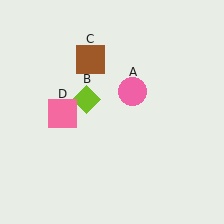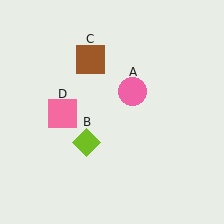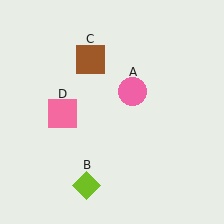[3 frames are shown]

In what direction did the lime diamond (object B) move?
The lime diamond (object B) moved down.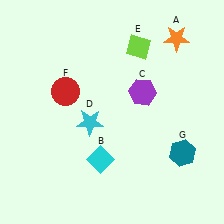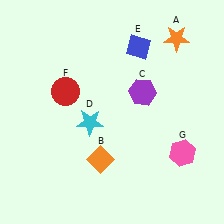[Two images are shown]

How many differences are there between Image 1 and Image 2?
There are 3 differences between the two images.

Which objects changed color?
B changed from cyan to orange. E changed from lime to blue. G changed from teal to pink.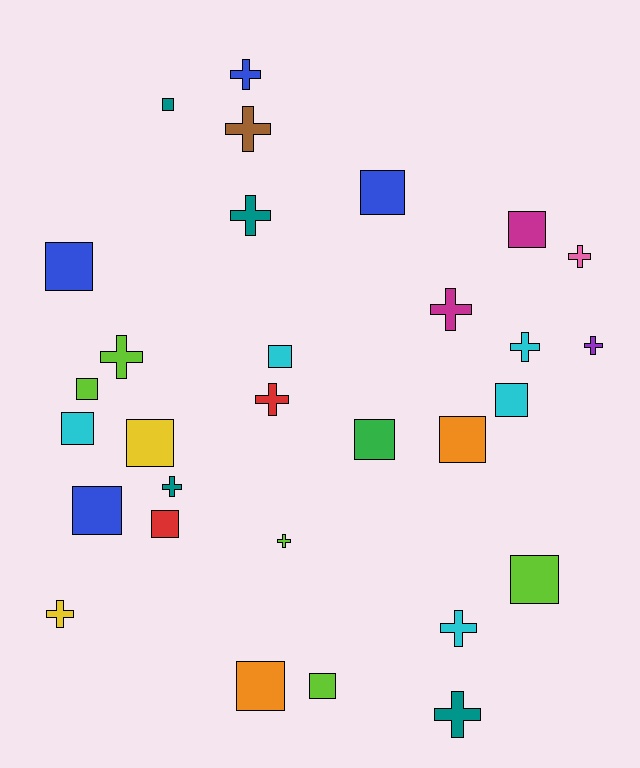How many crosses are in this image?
There are 14 crosses.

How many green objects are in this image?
There is 1 green object.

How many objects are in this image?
There are 30 objects.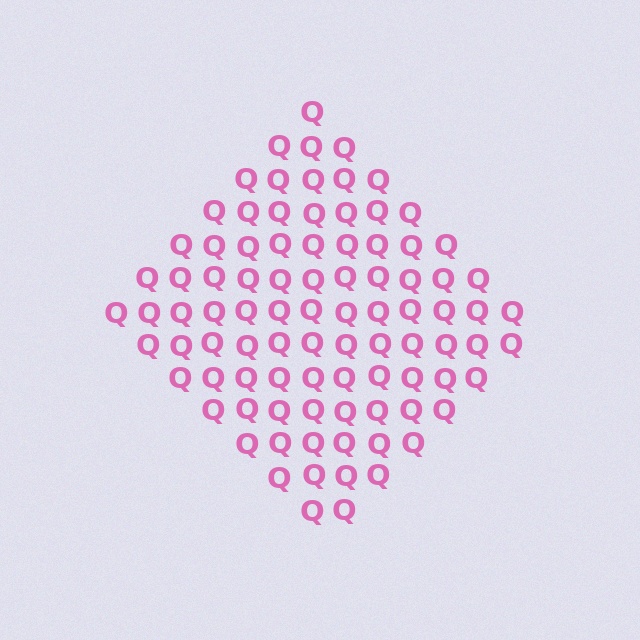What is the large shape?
The large shape is a diamond.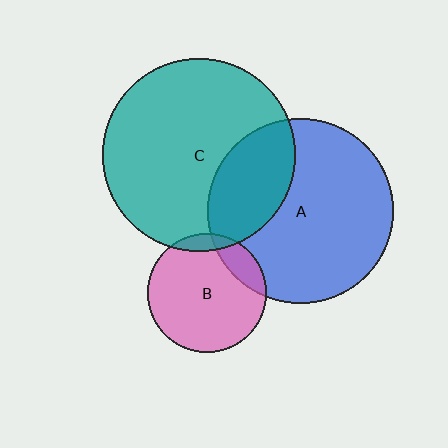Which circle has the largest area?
Circle C (teal).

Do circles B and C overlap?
Yes.